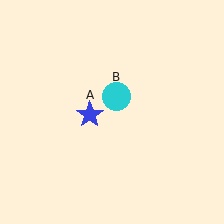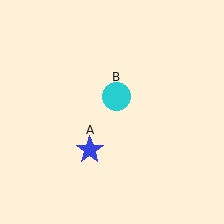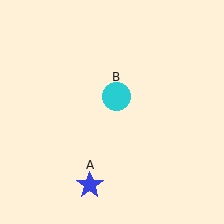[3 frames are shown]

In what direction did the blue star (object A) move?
The blue star (object A) moved down.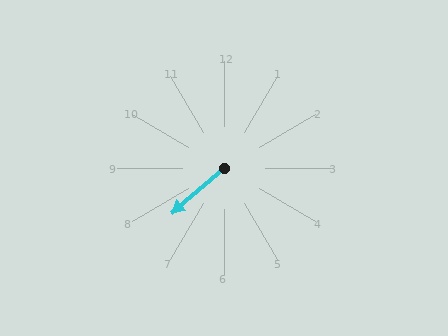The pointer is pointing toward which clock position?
Roughly 8 o'clock.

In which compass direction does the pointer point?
Southwest.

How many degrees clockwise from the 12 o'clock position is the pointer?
Approximately 229 degrees.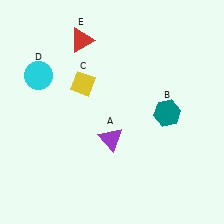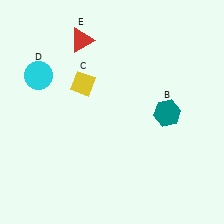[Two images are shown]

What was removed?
The purple triangle (A) was removed in Image 2.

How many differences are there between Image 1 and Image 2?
There is 1 difference between the two images.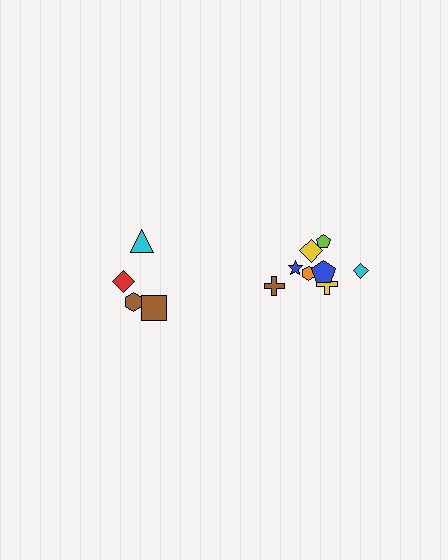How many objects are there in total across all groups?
There are 12 objects.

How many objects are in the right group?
There are 8 objects.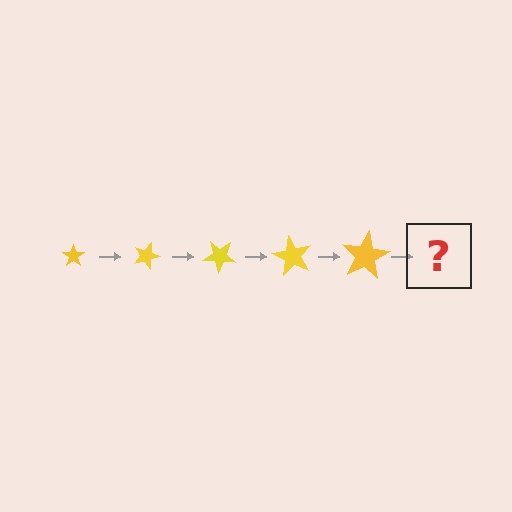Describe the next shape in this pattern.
It should be a star, larger than the previous one and rotated 100 degrees from the start.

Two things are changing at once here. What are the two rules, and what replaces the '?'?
The two rules are that the star grows larger each step and it rotates 20 degrees each step. The '?' should be a star, larger than the previous one and rotated 100 degrees from the start.